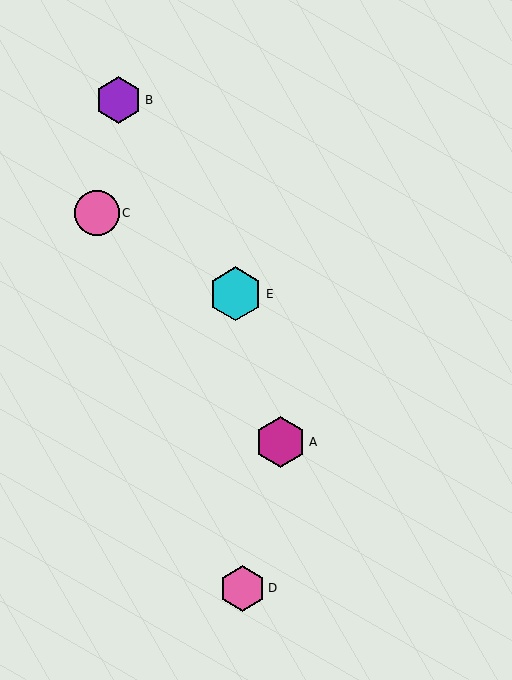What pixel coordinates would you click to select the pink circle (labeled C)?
Click at (97, 213) to select the pink circle C.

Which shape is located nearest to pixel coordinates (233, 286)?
The cyan hexagon (labeled E) at (236, 294) is nearest to that location.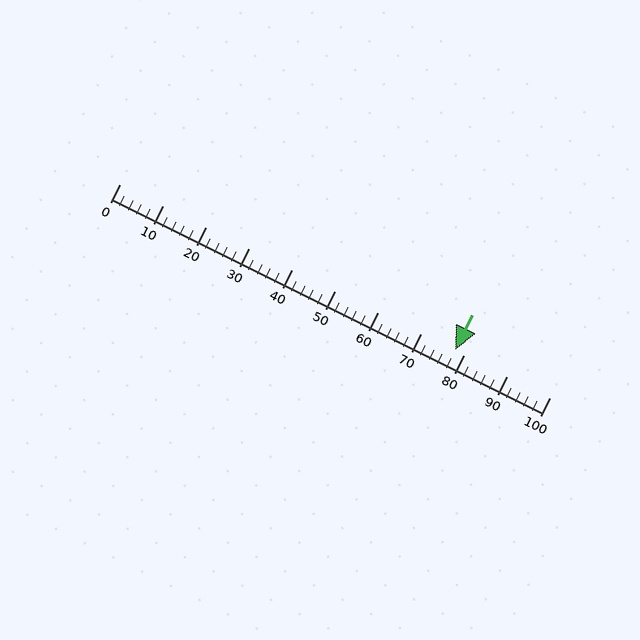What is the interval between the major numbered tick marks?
The major tick marks are spaced 10 units apart.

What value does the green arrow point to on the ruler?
The green arrow points to approximately 78.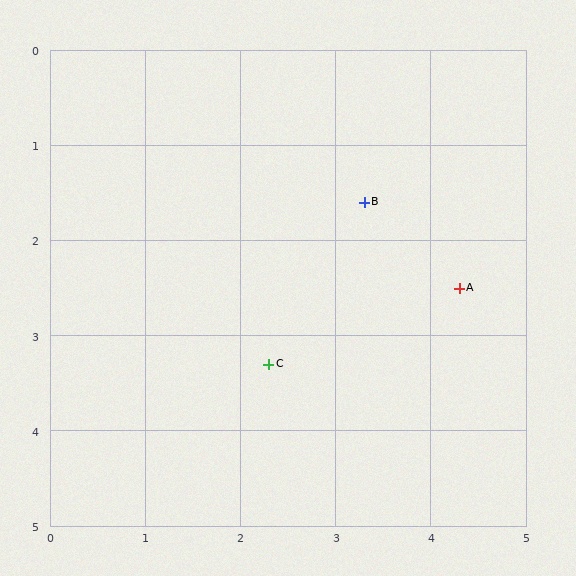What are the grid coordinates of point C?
Point C is at approximately (2.3, 3.3).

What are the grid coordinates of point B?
Point B is at approximately (3.3, 1.6).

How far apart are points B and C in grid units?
Points B and C are about 2.0 grid units apart.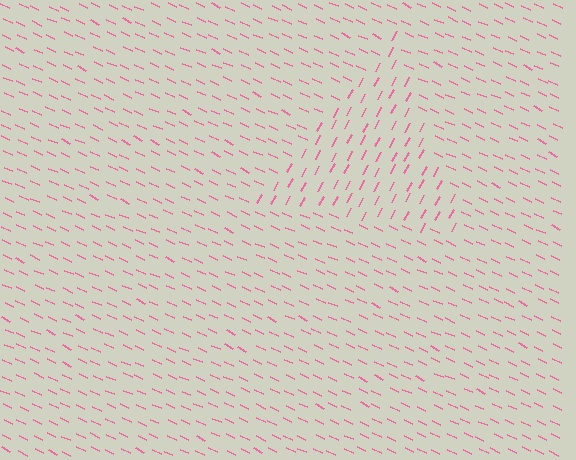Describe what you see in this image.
The image is filled with small pink line segments. A triangle region in the image has lines oriented differently from the surrounding lines, creating a visible texture boundary.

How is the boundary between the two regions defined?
The boundary is defined purely by a change in line orientation (approximately 86 degrees difference). All lines are the same color and thickness.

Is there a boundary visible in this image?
Yes, there is a texture boundary formed by a change in line orientation.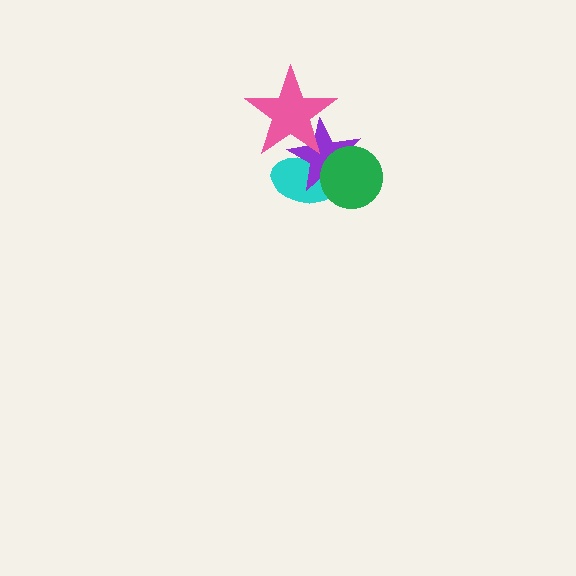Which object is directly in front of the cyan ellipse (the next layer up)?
The purple star is directly in front of the cyan ellipse.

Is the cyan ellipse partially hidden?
Yes, it is partially covered by another shape.